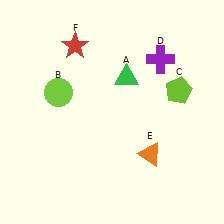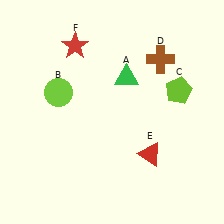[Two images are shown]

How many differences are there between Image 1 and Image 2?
There are 2 differences between the two images.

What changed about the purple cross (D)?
In Image 1, D is purple. In Image 2, it changed to brown.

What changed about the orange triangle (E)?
In Image 1, E is orange. In Image 2, it changed to red.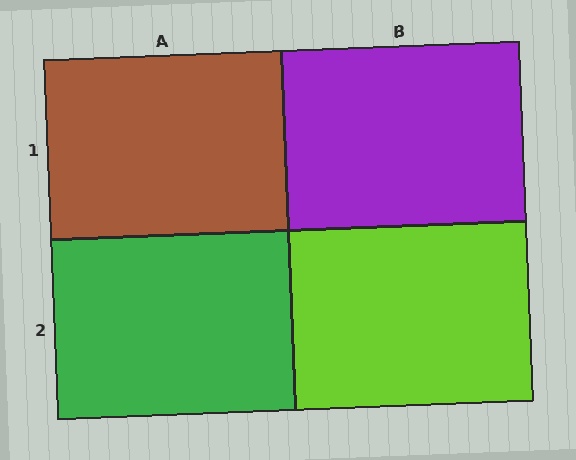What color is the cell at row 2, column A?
Green.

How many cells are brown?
1 cell is brown.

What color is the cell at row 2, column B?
Lime.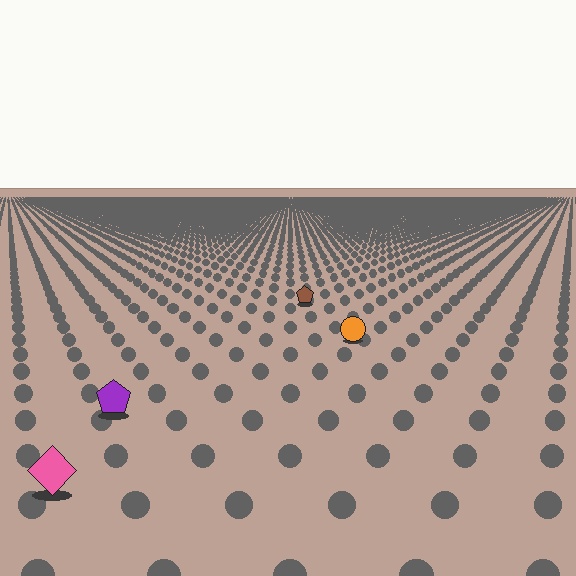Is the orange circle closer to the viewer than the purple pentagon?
No. The purple pentagon is closer — you can tell from the texture gradient: the ground texture is coarser near it.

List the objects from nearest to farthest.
From nearest to farthest: the pink diamond, the purple pentagon, the orange circle, the brown pentagon.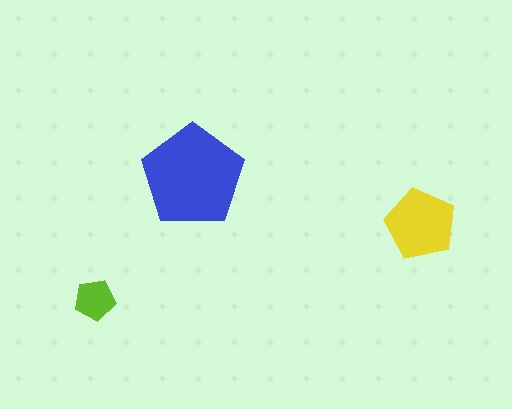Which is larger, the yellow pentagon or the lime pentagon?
The yellow one.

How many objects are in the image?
There are 3 objects in the image.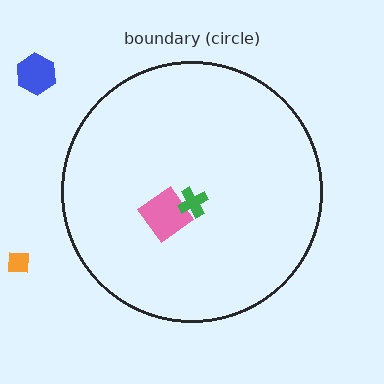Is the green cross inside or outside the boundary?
Inside.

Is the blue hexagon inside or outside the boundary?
Outside.